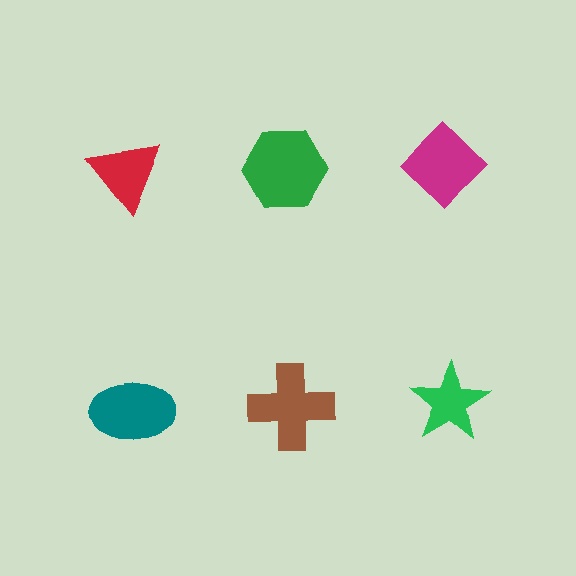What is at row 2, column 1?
A teal ellipse.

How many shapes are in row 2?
3 shapes.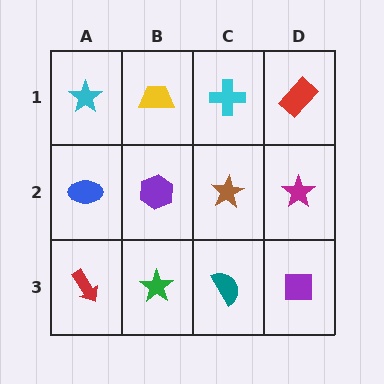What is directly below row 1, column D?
A magenta star.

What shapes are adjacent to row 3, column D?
A magenta star (row 2, column D), a teal semicircle (row 3, column C).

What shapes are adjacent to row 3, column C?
A brown star (row 2, column C), a green star (row 3, column B), a purple square (row 3, column D).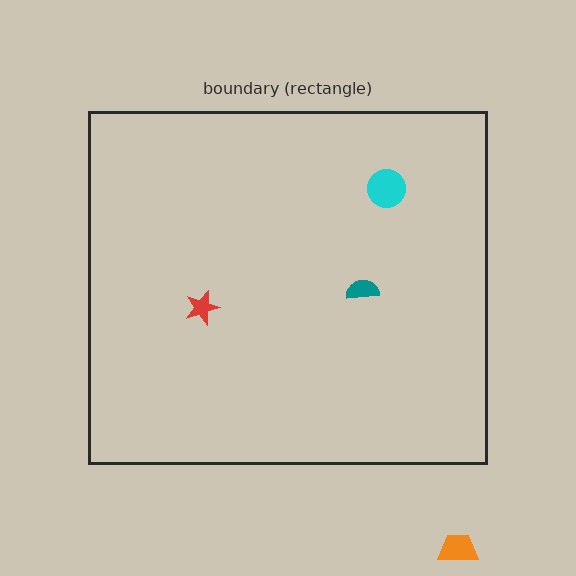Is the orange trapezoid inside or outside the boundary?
Outside.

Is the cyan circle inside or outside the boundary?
Inside.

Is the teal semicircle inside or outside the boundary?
Inside.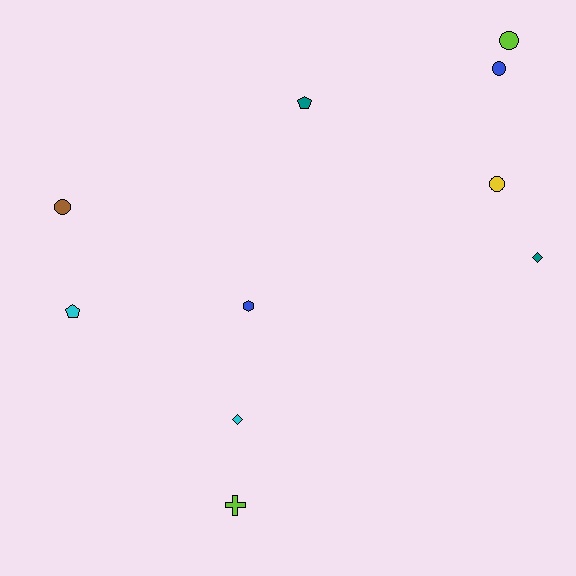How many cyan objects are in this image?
There are 2 cyan objects.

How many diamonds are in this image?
There are 2 diamonds.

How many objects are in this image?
There are 10 objects.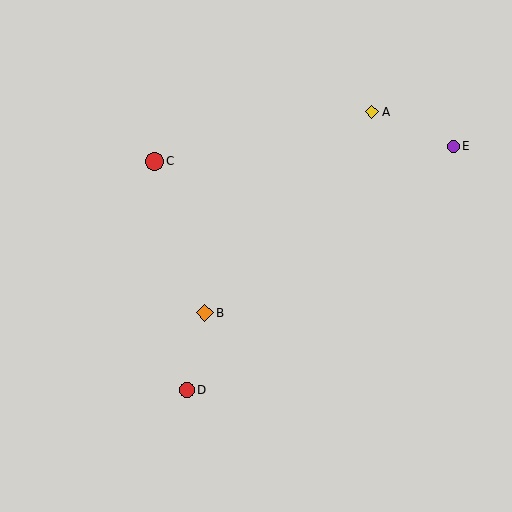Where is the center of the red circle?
The center of the red circle is at (187, 390).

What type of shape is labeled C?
Shape C is a red circle.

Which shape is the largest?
The red circle (labeled C) is the largest.